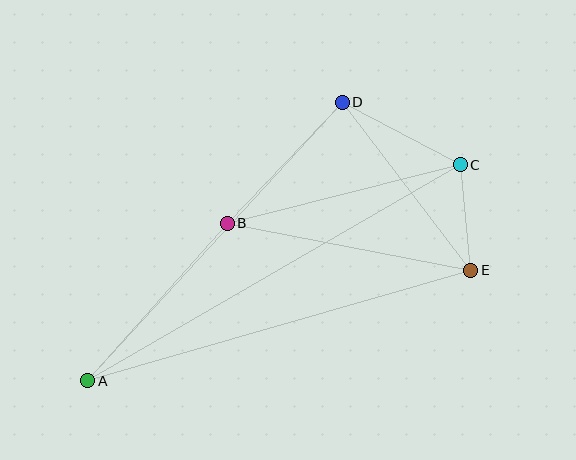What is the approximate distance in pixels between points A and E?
The distance between A and E is approximately 399 pixels.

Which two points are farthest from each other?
Points A and C are farthest from each other.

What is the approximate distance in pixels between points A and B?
The distance between A and B is approximately 211 pixels.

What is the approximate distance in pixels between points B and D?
The distance between B and D is approximately 167 pixels.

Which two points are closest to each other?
Points C and E are closest to each other.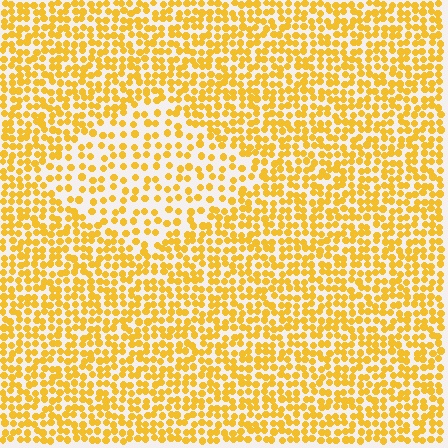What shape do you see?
I see a diamond.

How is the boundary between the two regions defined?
The boundary is defined by a change in element density (approximately 1.9x ratio). All elements are the same color, size, and shape.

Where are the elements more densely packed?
The elements are more densely packed outside the diamond boundary.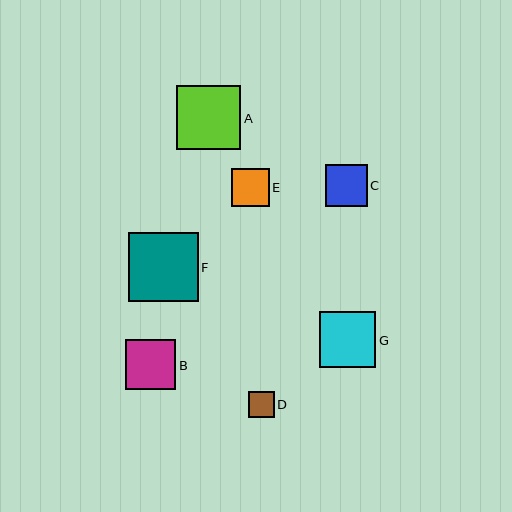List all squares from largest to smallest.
From largest to smallest: F, A, G, B, C, E, D.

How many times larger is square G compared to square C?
Square G is approximately 1.3 times the size of square C.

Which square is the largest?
Square F is the largest with a size of approximately 70 pixels.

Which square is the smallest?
Square D is the smallest with a size of approximately 26 pixels.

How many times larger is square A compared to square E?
Square A is approximately 1.7 times the size of square E.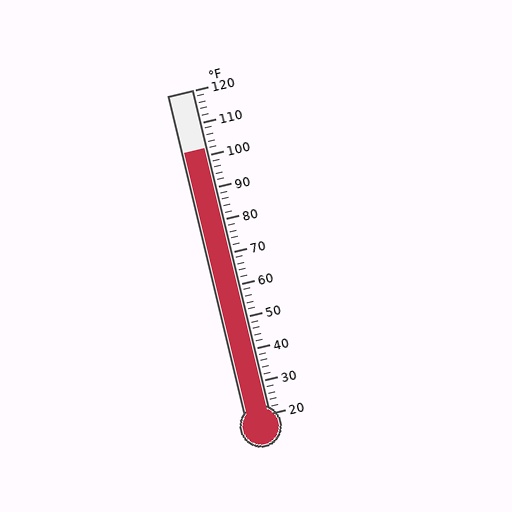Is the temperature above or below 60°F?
The temperature is above 60°F.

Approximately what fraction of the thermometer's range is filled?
The thermometer is filled to approximately 80% of its range.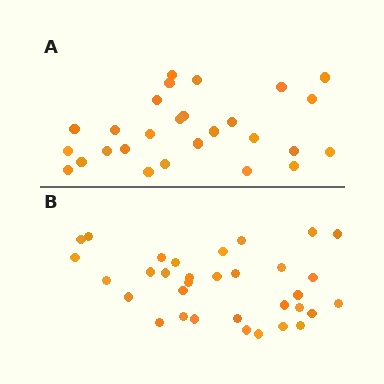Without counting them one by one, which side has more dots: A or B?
Region B (the bottom region) has more dots.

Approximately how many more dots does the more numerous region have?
Region B has about 6 more dots than region A.